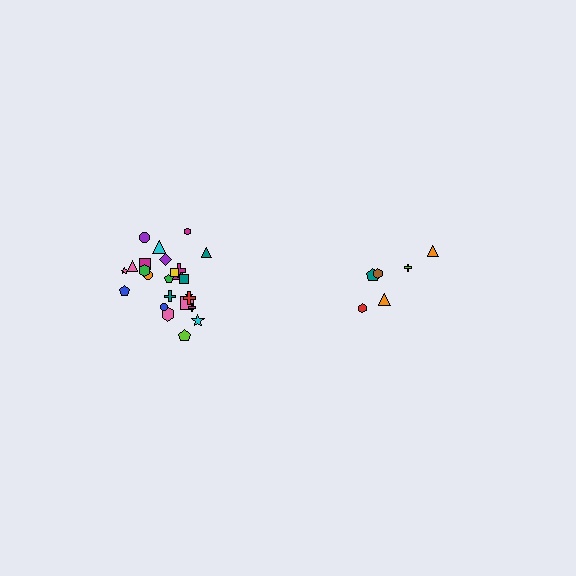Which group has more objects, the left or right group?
The left group.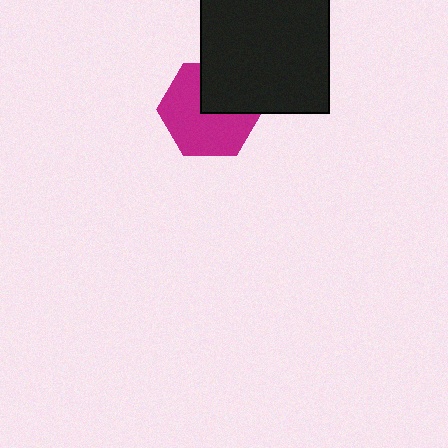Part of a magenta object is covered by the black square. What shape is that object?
It is a hexagon.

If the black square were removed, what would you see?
You would see the complete magenta hexagon.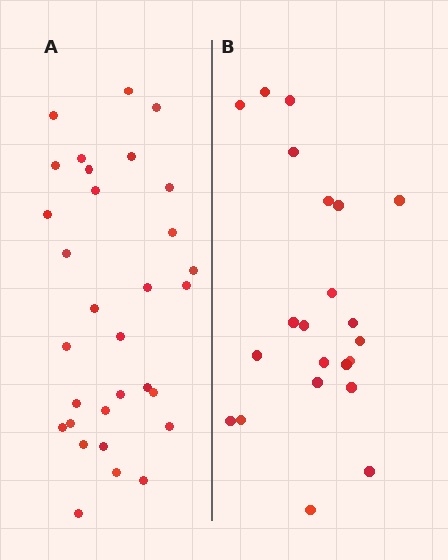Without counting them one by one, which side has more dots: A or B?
Region A (the left region) has more dots.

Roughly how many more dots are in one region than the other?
Region A has roughly 8 or so more dots than region B.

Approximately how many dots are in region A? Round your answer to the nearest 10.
About 30 dots. (The exact count is 31, which rounds to 30.)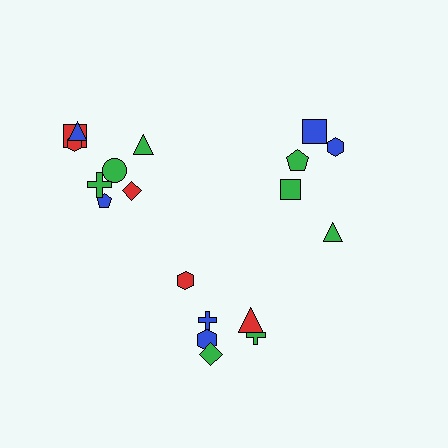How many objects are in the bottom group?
There are 6 objects.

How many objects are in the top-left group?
There are 8 objects.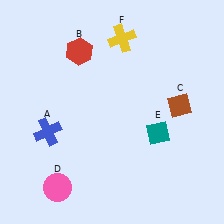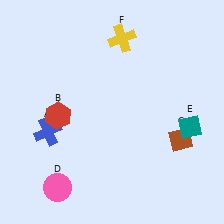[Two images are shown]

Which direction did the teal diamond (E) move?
The teal diamond (E) moved right.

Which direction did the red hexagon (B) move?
The red hexagon (B) moved down.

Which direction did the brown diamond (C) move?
The brown diamond (C) moved down.